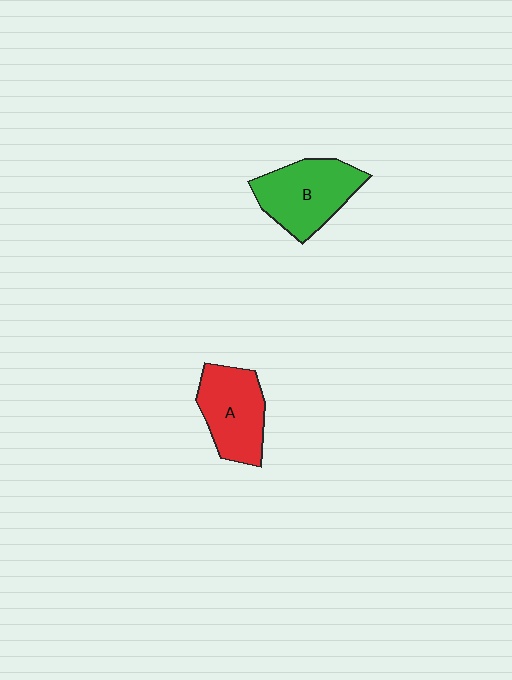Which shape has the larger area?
Shape B (green).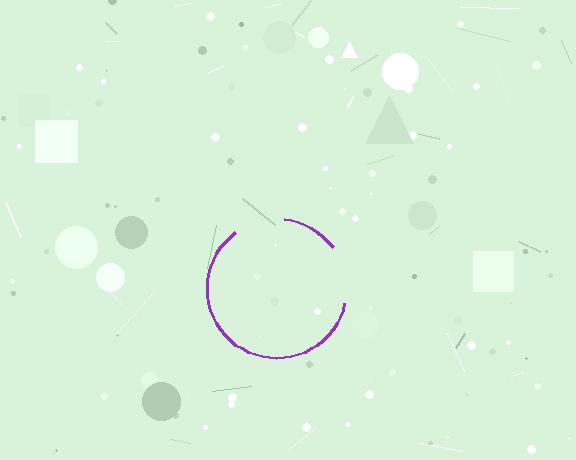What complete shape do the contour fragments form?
The contour fragments form a circle.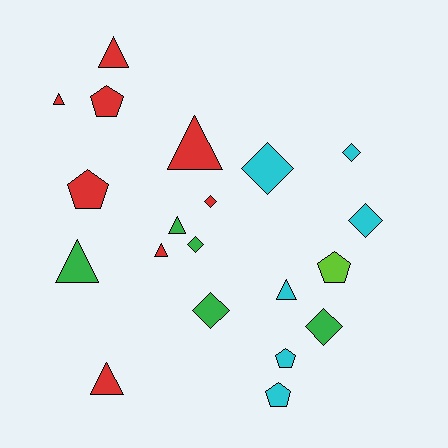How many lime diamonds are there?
There are no lime diamonds.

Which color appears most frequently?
Red, with 8 objects.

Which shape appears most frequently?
Triangle, with 8 objects.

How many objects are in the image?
There are 20 objects.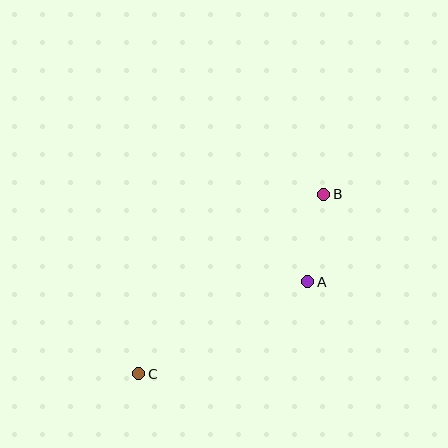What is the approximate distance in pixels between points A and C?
The distance between A and C is approximately 192 pixels.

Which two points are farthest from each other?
Points B and C are farthest from each other.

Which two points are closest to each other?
Points A and B are closest to each other.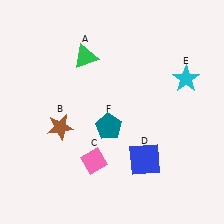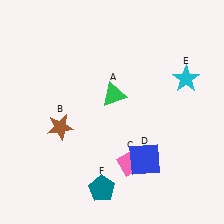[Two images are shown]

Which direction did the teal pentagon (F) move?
The teal pentagon (F) moved down.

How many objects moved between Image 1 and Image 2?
3 objects moved between the two images.